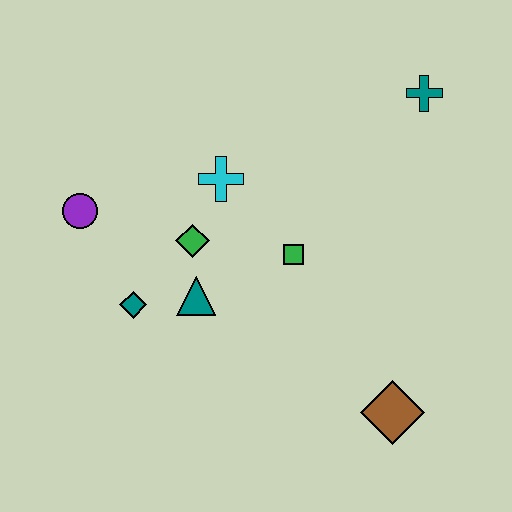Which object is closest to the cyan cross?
The green diamond is closest to the cyan cross.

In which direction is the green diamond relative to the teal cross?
The green diamond is to the left of the teal cross.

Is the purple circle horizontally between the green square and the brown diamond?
No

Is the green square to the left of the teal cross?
Yes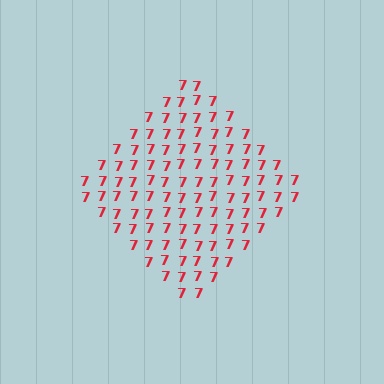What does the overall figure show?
The overall figure shows a diamond.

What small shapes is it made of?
It is made of small digit 7's.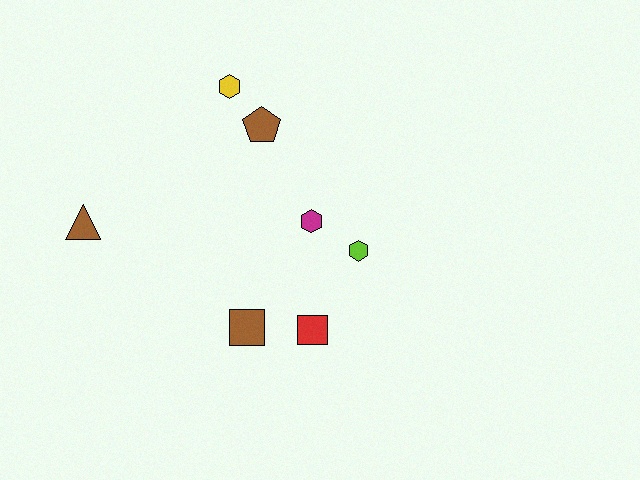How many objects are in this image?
There are 7 objects.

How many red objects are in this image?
There is 1 red object.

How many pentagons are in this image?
There is 1 pentagon.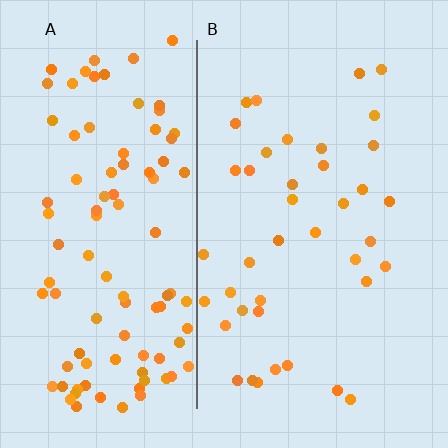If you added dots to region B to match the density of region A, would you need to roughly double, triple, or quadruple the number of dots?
Approximately triple.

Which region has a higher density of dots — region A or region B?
A (the left).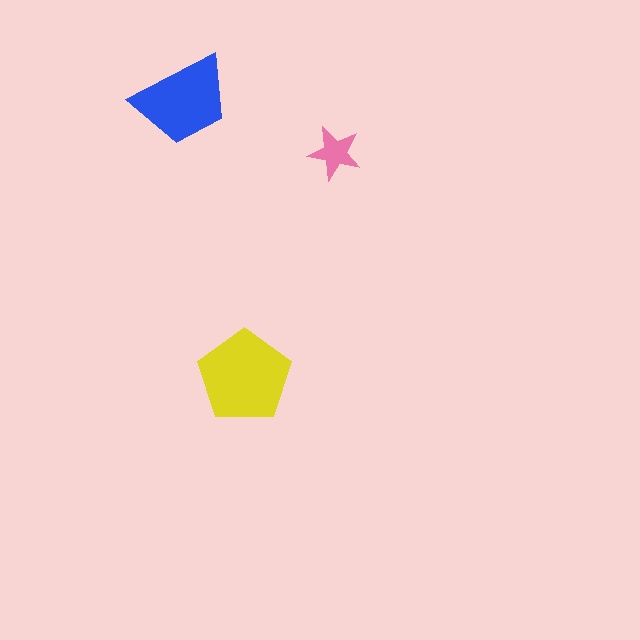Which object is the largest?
The yellow pentagon.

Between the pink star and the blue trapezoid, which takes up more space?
The blue trapezoid.